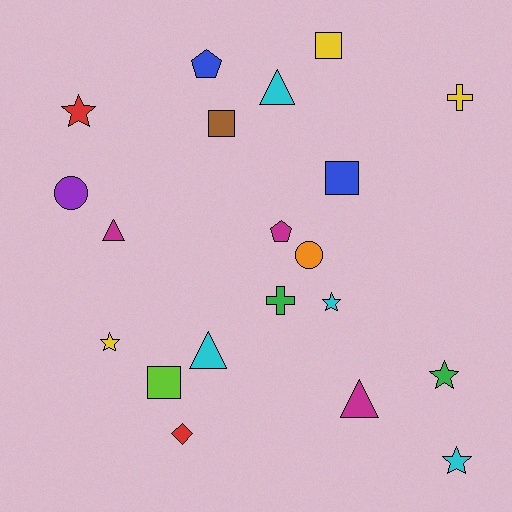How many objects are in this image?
There are 20 objects.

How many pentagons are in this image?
There are 2 pentagons.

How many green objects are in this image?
There are 2 green objects.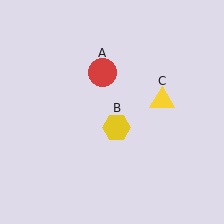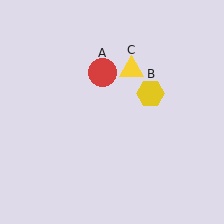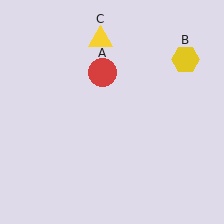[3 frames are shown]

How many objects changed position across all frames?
2 objects changed position: yellow hexagon (object B), yellow triangle (object C).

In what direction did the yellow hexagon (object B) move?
The yellow hexagon (object B) moved up and to the right.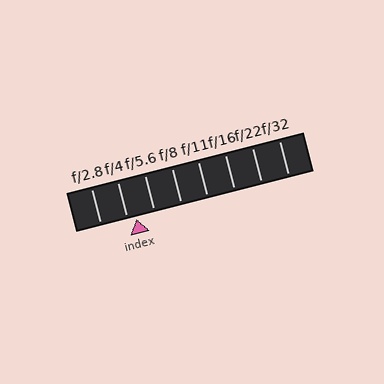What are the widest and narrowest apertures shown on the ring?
The widest aperture shown is f/2.8 and the narrowest is f/32.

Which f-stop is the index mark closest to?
The index mark is closest to f/4.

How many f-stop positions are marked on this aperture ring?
There are 8 f-stop positions marked.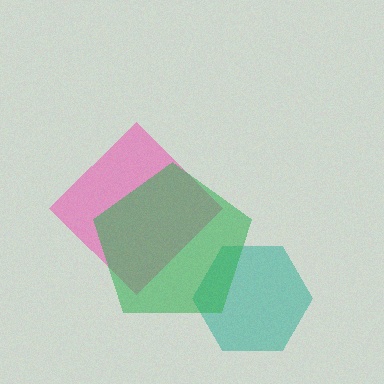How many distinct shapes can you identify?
There are 3 distinct shapes: a teal hexagon, a pink diamond, a green pentagon.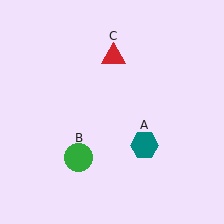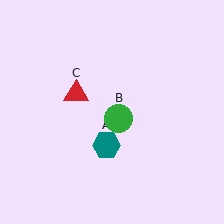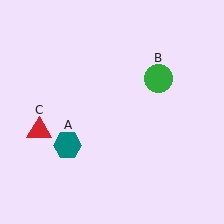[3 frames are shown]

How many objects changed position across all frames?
3 objects changed position: teal hexagon (object A), green circle (object B), red triangle (object C).